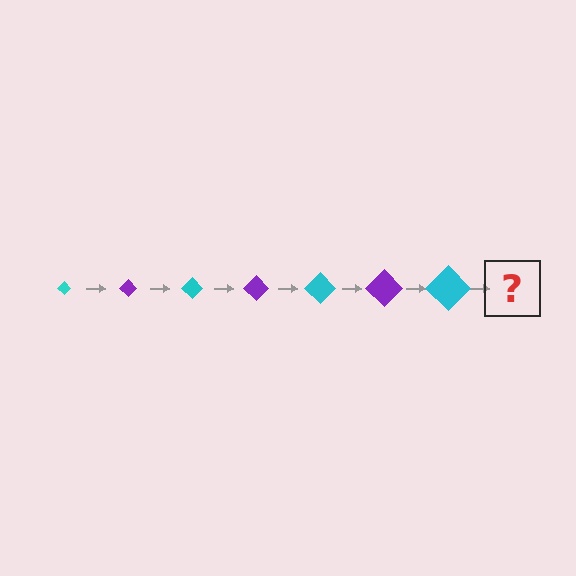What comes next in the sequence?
The next element should be a purple diamond, larger than the previous one.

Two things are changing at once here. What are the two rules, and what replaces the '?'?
The two rules are that the diamond grows larger each step and the color cycles through cyan and purple. The '?' should be a purple diamond, larger than the previous one.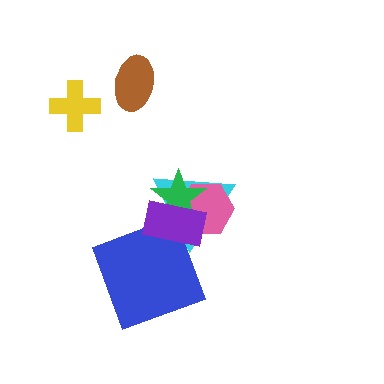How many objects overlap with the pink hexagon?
3 objects overlap with the pink hexagon.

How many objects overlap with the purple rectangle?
4 objects overlap with the purple rectangle.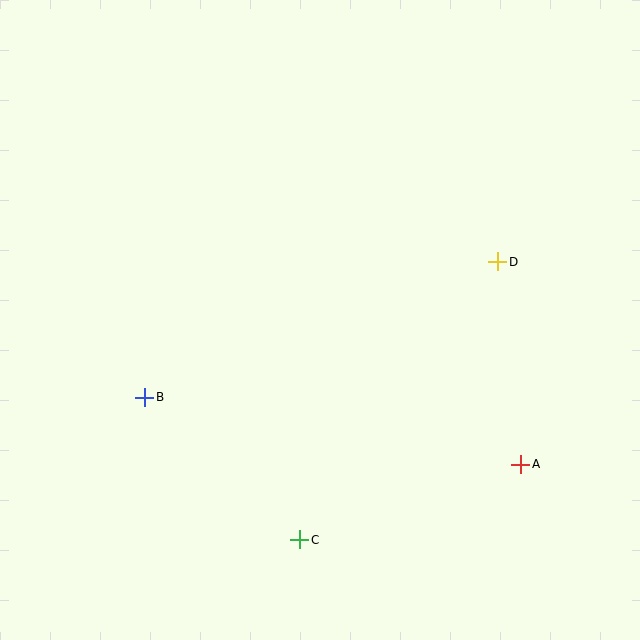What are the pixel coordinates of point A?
Point A is at (521, 464).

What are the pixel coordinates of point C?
Point C is at (300, 540).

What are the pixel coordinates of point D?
Point D is at (498, 262).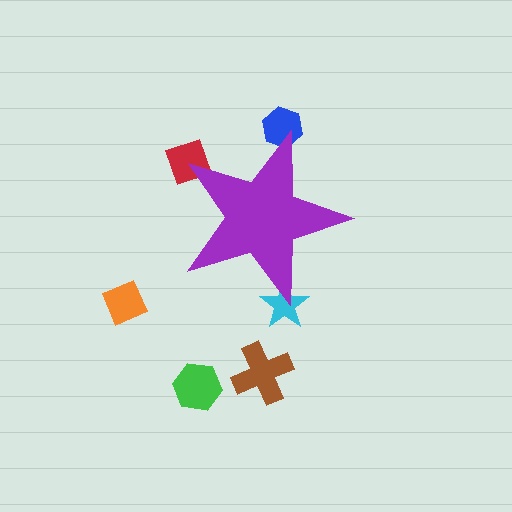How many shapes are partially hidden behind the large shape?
3 shapes are partially hidden.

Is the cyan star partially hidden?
Yes, the cyan star is partially hidden behind the purple star.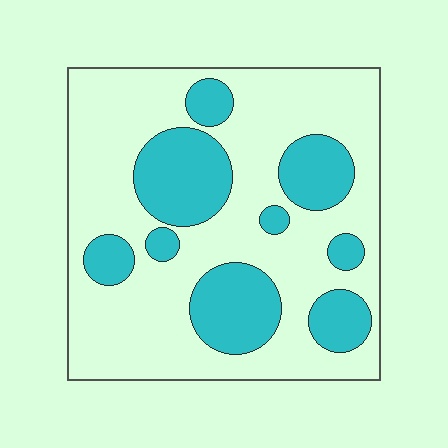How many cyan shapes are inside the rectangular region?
9.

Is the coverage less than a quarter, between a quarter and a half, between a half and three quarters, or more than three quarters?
Between a quarter and a half.